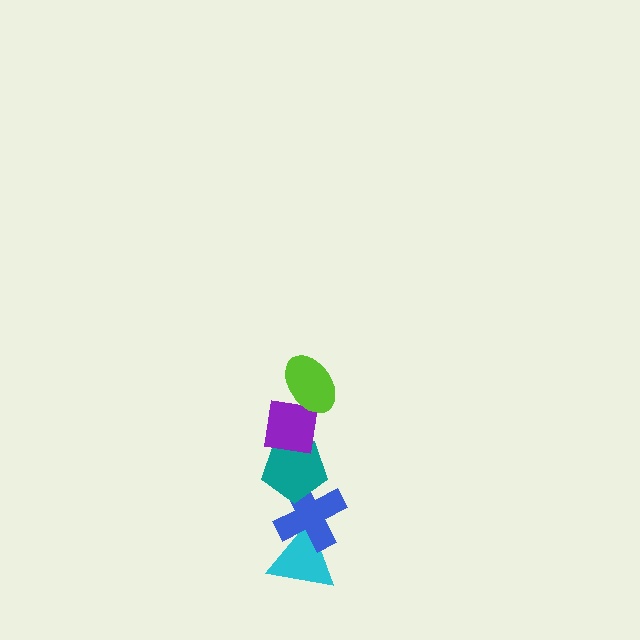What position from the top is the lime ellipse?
The lime ellipse is 1st from the top.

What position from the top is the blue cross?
The blue cross is 4th from the top.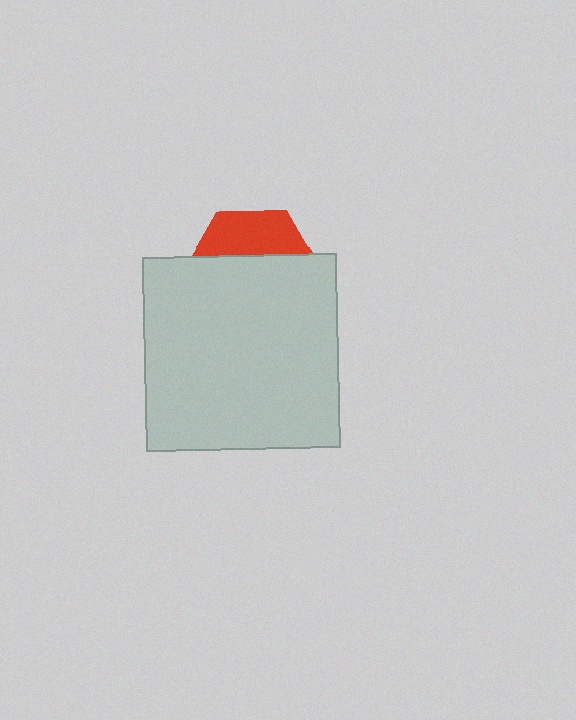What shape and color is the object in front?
The object in front is a light gray square.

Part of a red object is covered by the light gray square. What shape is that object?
It is a hexagon.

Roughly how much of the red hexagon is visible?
A small part of it is visible (roughly 32%).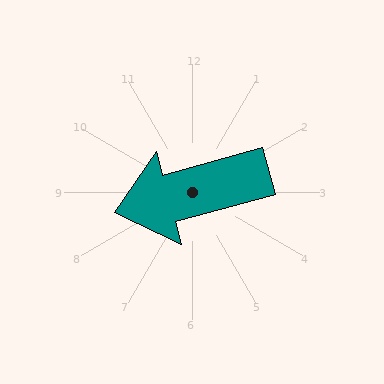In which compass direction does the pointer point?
West.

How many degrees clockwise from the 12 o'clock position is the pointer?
Approximately 255 degrees.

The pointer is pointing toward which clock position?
Roughly 8 o'clock.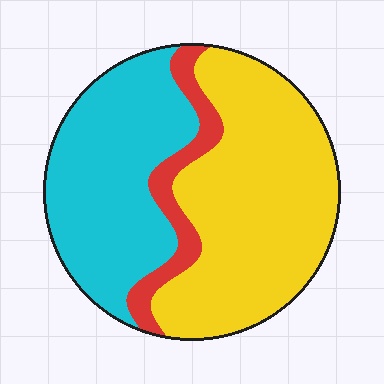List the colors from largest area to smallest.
From largest to smallest: yellow, cyan, red.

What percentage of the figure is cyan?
Cyan covers 38% of the figure.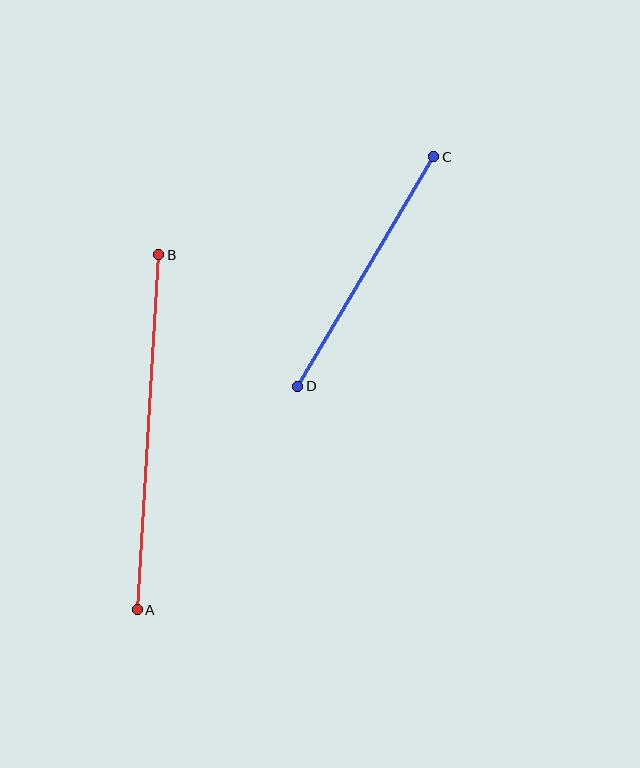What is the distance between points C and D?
The distance is approximately 267 pixels.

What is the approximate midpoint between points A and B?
The midpoint is at approximately (148, 432) pixels.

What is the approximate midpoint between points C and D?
The midpoint is at approximately (366, 272) pixels.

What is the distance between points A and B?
The distance is approximately 356 pixels.